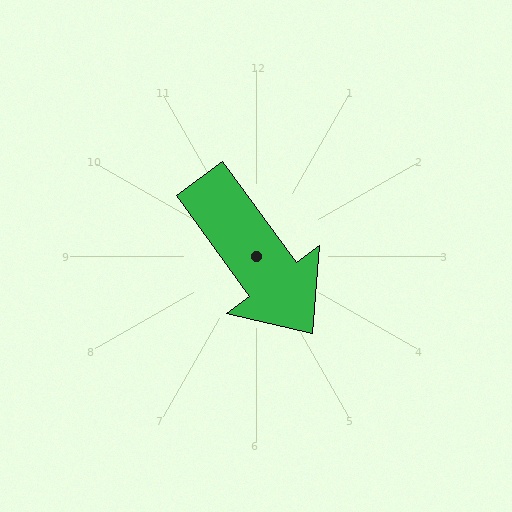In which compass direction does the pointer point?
Southeast.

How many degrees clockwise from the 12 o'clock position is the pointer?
Approximately 144 degrees.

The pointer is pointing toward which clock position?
Roughly 5 o'clock.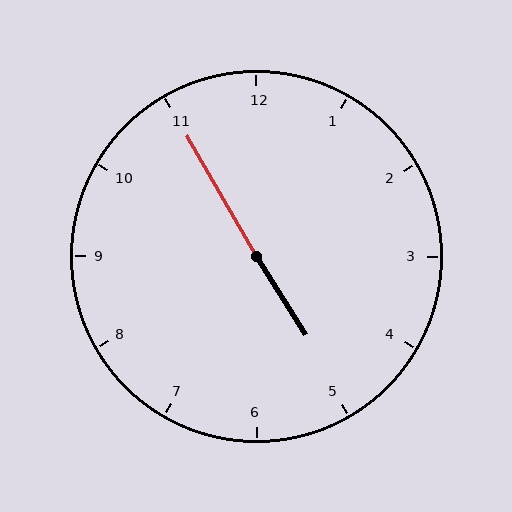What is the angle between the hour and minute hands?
Approximately 178 degrees.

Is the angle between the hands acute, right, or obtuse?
It is obtuse.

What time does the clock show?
4:55.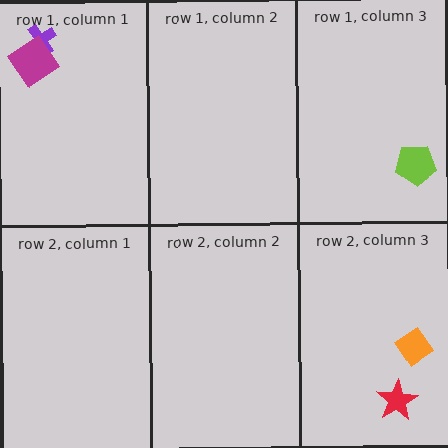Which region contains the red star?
The row 2, column 3 region.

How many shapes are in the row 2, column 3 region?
2.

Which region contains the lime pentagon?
The row 1, column 3 region.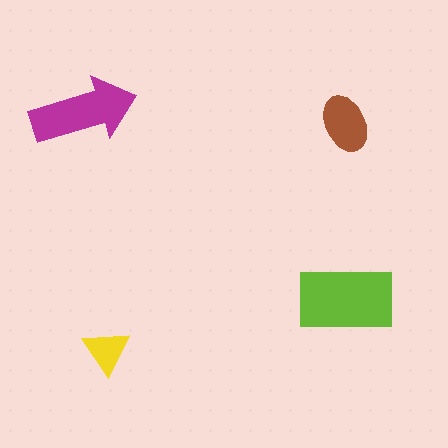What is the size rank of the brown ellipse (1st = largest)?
3rd.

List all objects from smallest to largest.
The yellow triangle, the brown ellipse, the magenta arrow, the lime rectangle.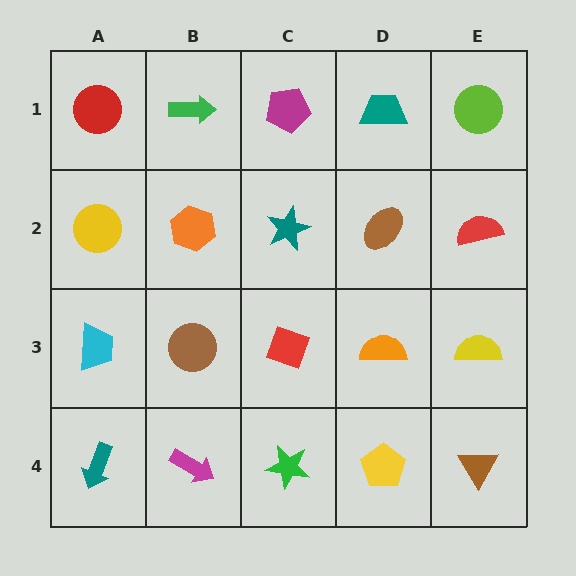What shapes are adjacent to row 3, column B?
An orange hexagon (row 2, column B), a magenta arrow (row 4, column B), a cyan trapezoid (row 3, column A), a red diamond (row 3, column C).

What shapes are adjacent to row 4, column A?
A cyan trapezoid (row 3, column A), a magenta arrow (row 4, column B).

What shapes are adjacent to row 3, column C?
A teal star (row 2, column C), a green star (row 4, column C), a brown circle (row 3, column B), an orange semicircle (row 3, column D).